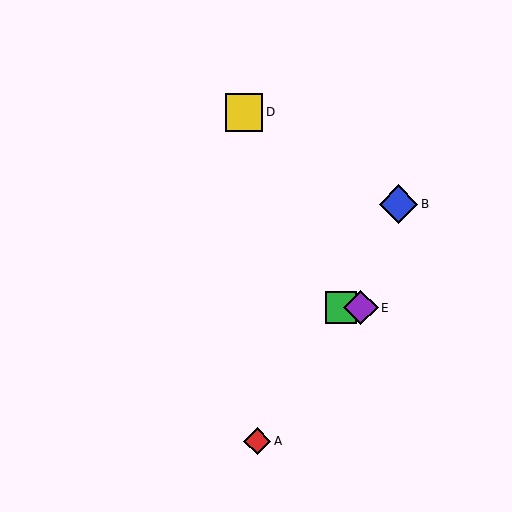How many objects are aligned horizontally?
2 objects (C, E) are aligned horizontally.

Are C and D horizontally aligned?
No, C is at y≈308 and D is at y≈112.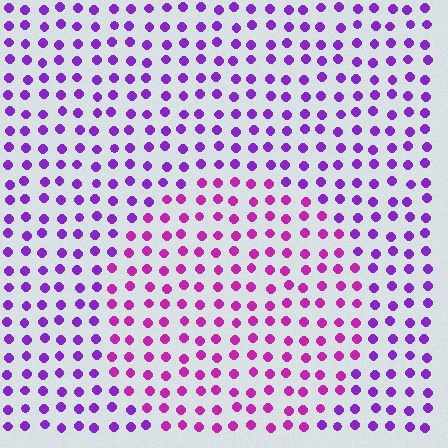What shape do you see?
I see a circle.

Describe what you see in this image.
The image is filled with small purple elements in a uniform arrangement. A circle-shaped region is visible where the elements are tinted to a slightly different hue, forming a subtle color boundary.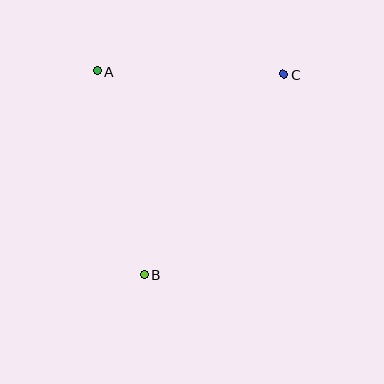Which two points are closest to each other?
Points A and C are closest to each other.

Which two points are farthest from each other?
Points B and C are farthest from each other.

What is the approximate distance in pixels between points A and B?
The distance between A and B is approximately 209 pixels.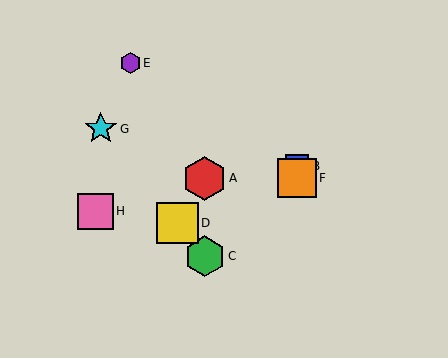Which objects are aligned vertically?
Objects B, F are aligned vertically.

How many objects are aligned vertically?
2 objects (B, F) are aligned vertically.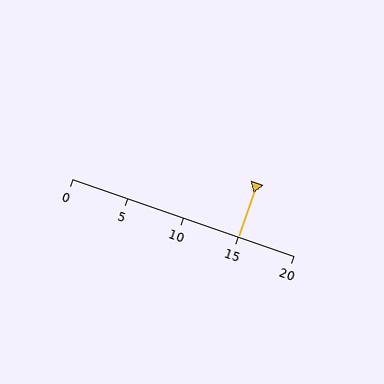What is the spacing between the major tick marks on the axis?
The major ticks are spaced 5 apart.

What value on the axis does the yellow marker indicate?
The marker indicates approximately 15.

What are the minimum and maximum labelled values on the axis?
The axis runs from 0 to 20.